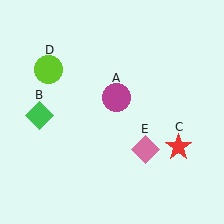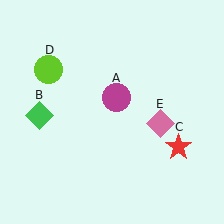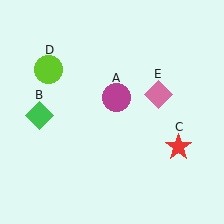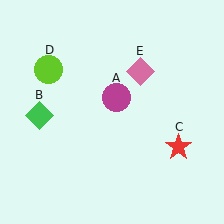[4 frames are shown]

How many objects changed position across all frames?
1 object changed position: pink diamond (object E).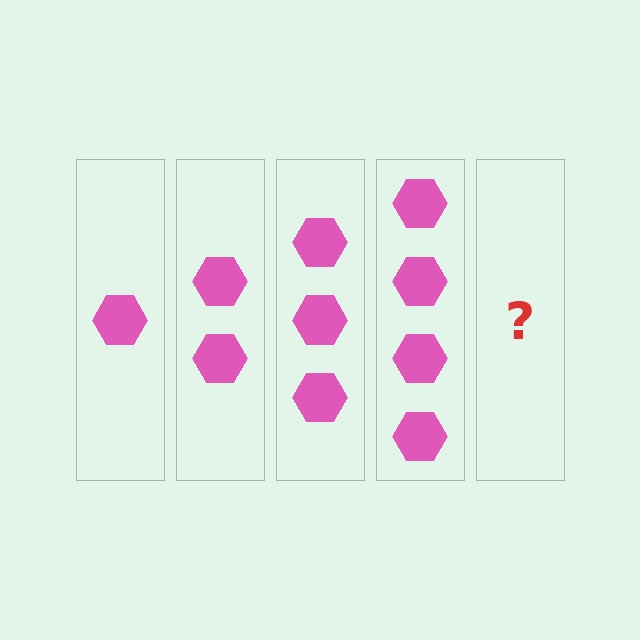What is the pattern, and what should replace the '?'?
The pattern is that each step adds one more hexagon. The '?' should be 5 hexagons.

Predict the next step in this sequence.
The next step is 5 hexagons.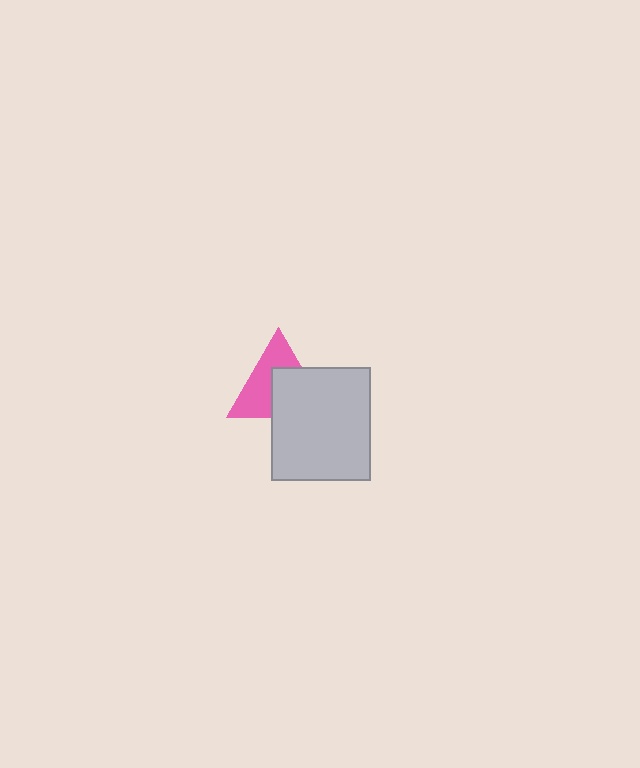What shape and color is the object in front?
The object in front is a light gray rectangle.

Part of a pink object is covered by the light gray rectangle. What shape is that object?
It is a triangle.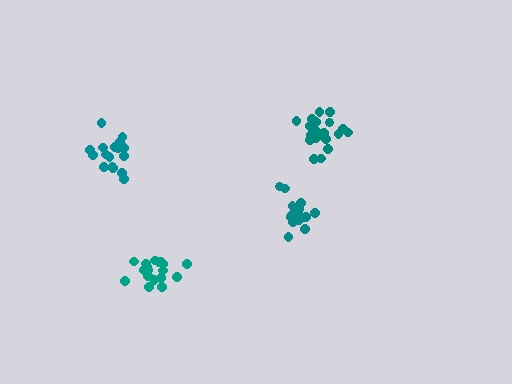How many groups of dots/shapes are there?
There are 4 groups.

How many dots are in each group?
Group 1: 19 dots, Group 2: 19 dots, Group 3: 17 dots, Group 4: 20 dots (75 total).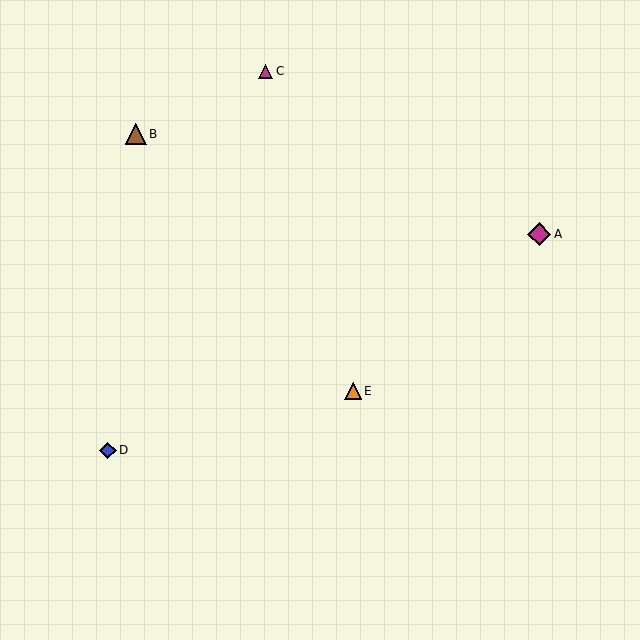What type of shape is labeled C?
Shape C is a magenta triangle.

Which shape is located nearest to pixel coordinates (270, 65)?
The magenta triangle (labeled C) at (266, 71) is nearest to that location.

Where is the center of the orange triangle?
The center of the orange triangle is at (353, 391).